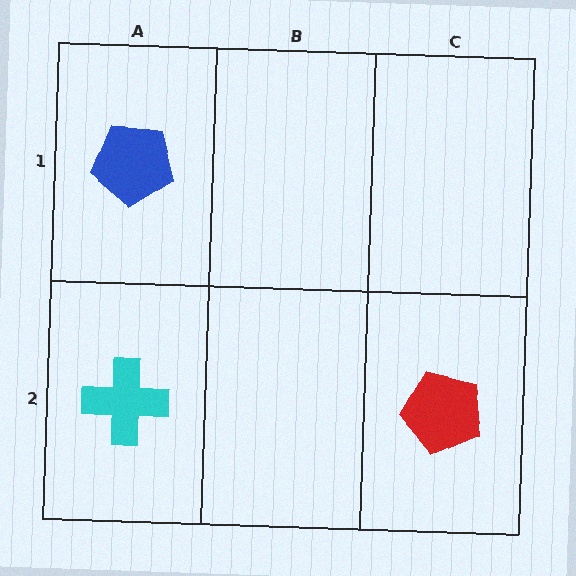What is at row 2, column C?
A red pentagon.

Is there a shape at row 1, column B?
No, that cell is empty.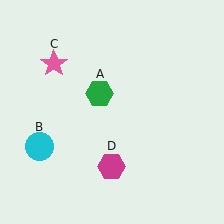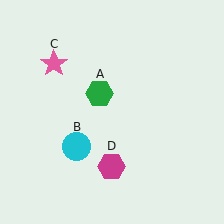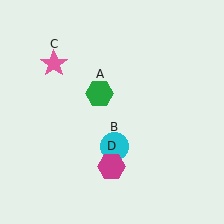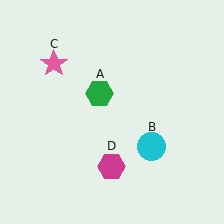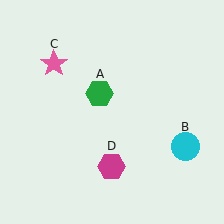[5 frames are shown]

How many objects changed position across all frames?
1 object changed position: cyan circle (object B).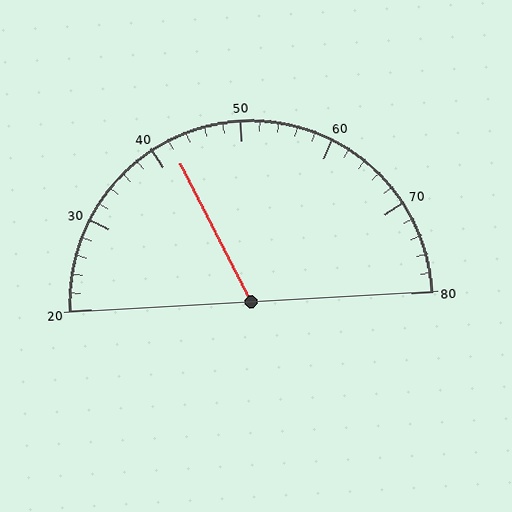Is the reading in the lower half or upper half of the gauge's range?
The reading is in the lower half of the range (20 to 80).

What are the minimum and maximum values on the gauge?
The gauge ranges from 20 to 80.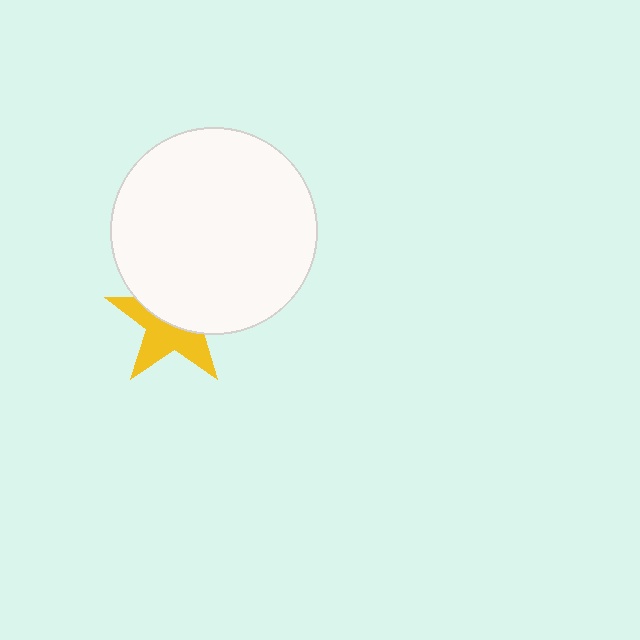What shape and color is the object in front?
The object in front is a white circle.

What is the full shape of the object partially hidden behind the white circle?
The partially hidden object is a yellow star.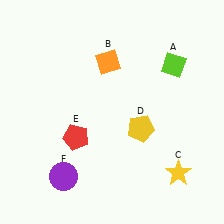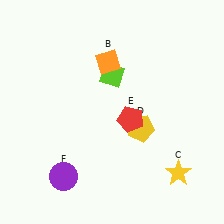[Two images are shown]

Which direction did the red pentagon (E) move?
The red pentagon (E) moved right.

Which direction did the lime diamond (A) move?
The lime diamond (A) moved left.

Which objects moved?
The objects that moved are: the lime diamond (A), the red pentagon (E).